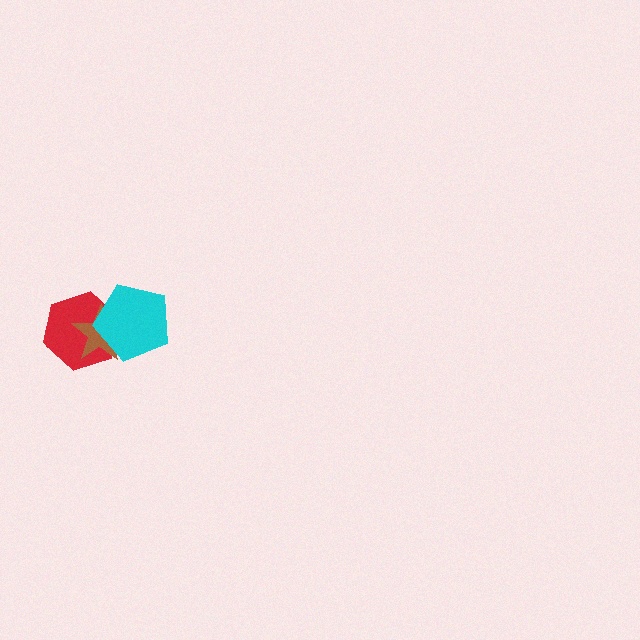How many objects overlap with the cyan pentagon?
2 objects overlap with the cyan pentagon.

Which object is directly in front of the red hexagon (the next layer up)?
The brown star is directly in front of the red hexagon.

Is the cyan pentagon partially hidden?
No, no other shape covers it.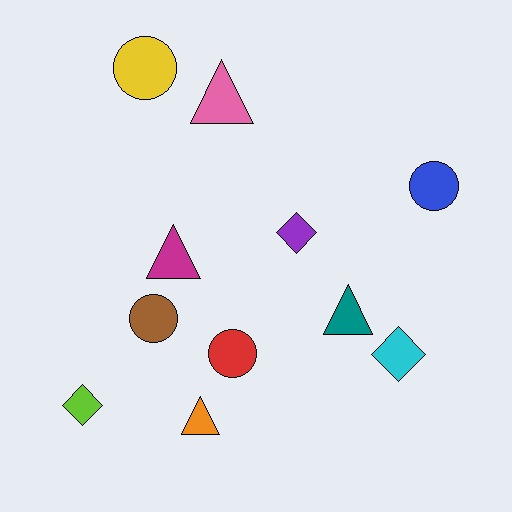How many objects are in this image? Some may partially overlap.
There are 11 objects.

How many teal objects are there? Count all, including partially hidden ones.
There is 1 teal object.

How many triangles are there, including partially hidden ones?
There are 4 triangles.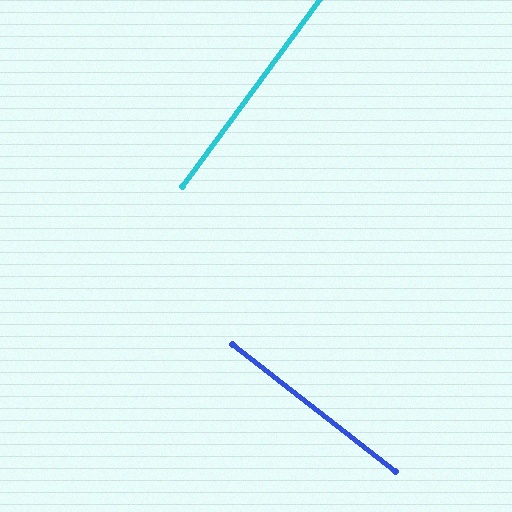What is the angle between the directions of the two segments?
Approximately 89 degrees.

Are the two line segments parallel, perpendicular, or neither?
Perpendicular — they meet at approximately 89°.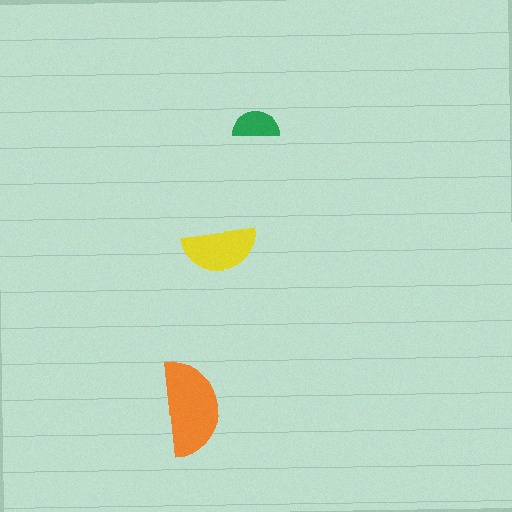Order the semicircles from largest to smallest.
the orange one, the yellow one, the green one.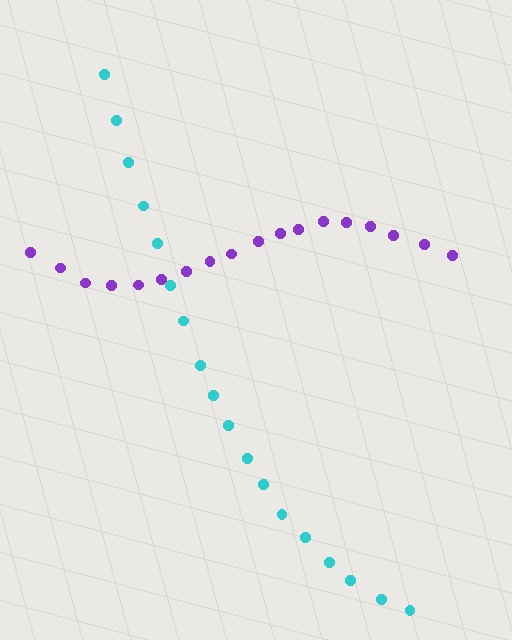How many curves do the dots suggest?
There are 2 distinct paths.